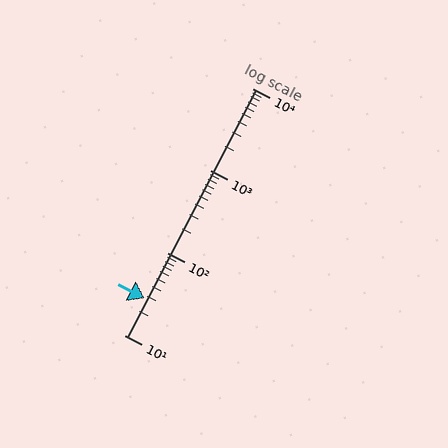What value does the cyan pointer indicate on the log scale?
The pointer indicates approximately 28.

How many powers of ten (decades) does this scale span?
The scale spans 3 decades, from 10 to 10000.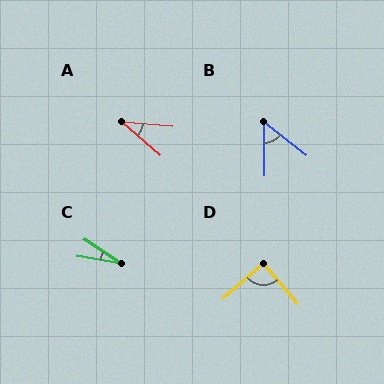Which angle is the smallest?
C, at approximately 24 degrees.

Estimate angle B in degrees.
Approximately 51 degrees.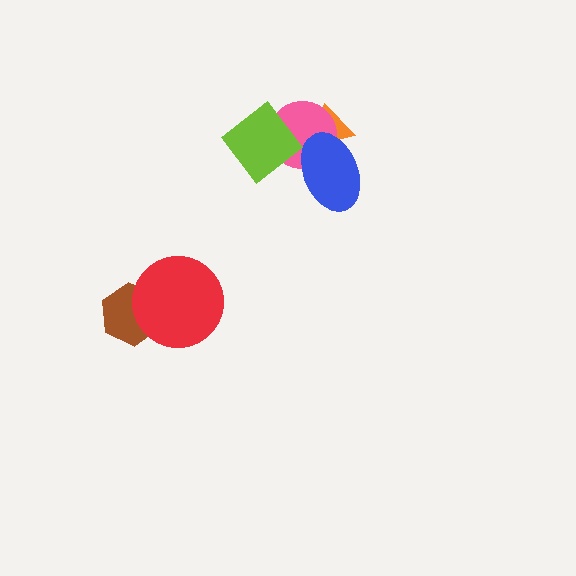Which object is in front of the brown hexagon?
The red circle is in front of the brown hexagon.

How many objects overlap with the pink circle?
3 objects overlap with the pink circle.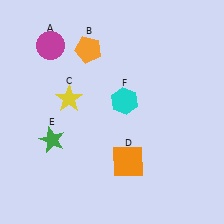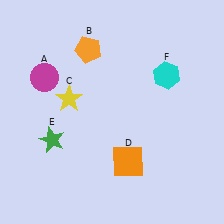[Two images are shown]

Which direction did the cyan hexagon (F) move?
The cyan hexagon (F) moved right.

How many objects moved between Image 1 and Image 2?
2 objects moved between the two images.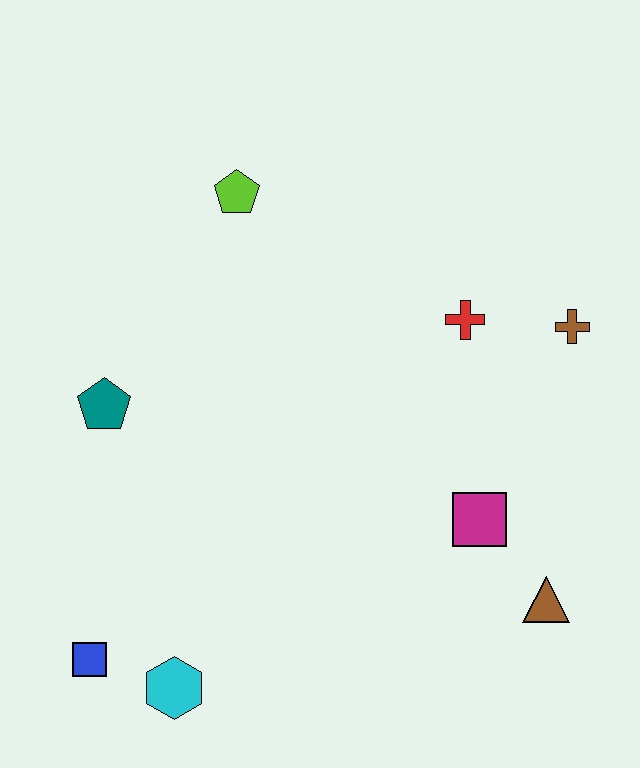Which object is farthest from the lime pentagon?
The brown triangle is farthest from the lime pentagon.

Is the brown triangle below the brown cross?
Yes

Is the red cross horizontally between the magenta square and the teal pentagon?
Yes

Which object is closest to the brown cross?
The red cross is closest to the brown cross.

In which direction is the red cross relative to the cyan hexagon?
The red cross is above the cyan hexagon.